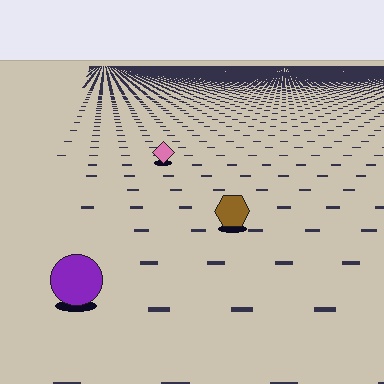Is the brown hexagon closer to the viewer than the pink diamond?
Yes. The brown hexagon is closer — you can tell from the texture gradient: the ground texture is coarser near it.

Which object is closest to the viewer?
The purple circle is closest. The texture marks near it are larger and more spread out.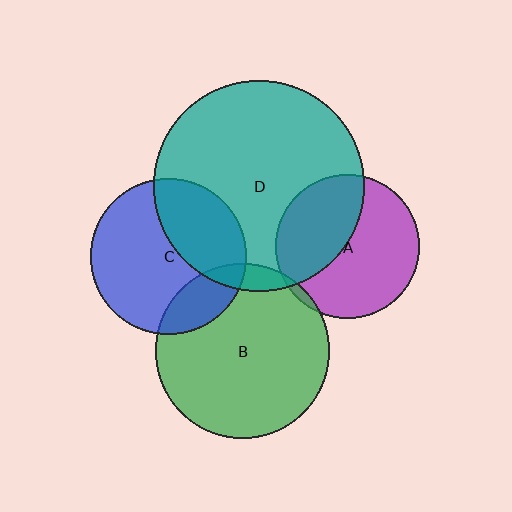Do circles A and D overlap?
Yes.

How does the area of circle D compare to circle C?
Approximately 1.8 times.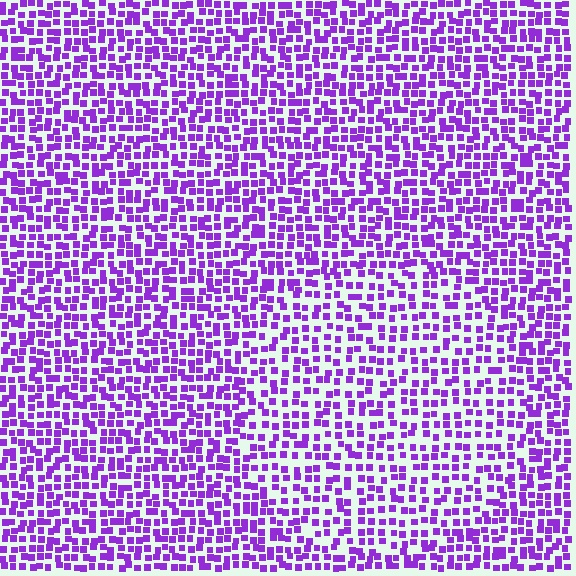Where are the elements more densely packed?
The elements are more densely packed outside the circle boundary.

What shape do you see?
I see a circle.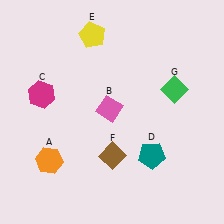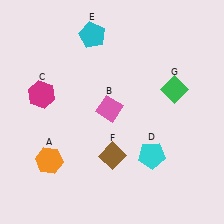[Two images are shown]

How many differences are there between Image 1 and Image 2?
There are 2 differences between the two images.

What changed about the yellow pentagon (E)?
In Image 1, E is yellow. In Image 2, it changed to cyan.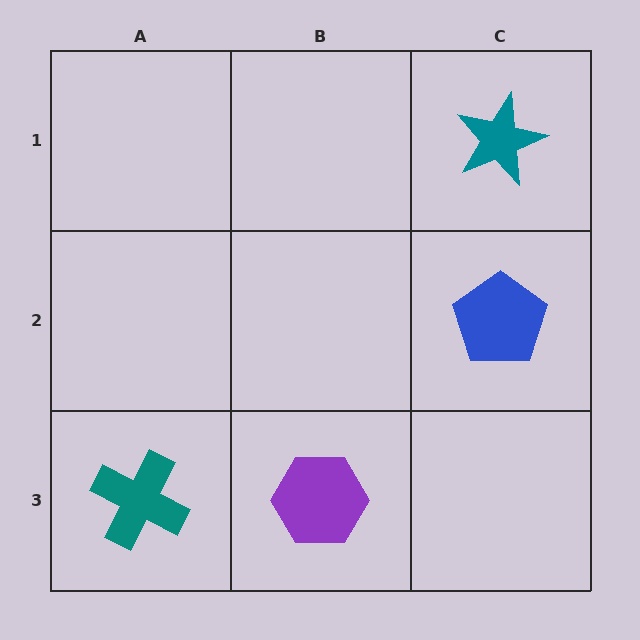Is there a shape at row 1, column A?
No, that cell is empty.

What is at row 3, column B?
A purple hexagon.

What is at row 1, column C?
A teal star.